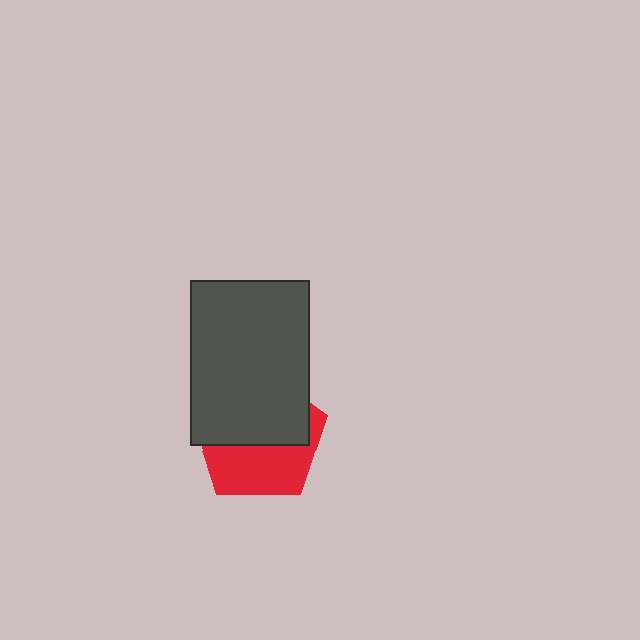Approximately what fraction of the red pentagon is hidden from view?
Roughly 55% of the red pentagon is hidden behind the dark gray rectangle.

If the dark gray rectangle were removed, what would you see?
You would see the complete red pentagon.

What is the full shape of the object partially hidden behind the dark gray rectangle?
The partially hidden object is a red pentagon.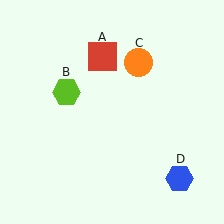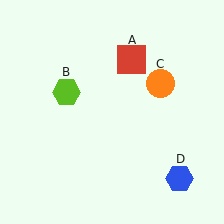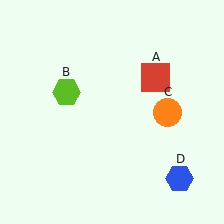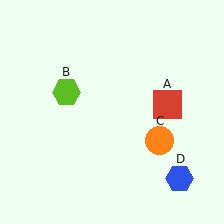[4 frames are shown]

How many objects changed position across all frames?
2 objects changed position: red square (object A), orange circle (object C).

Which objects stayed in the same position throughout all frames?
Lime hexagon (object B) and blue hexagon (object D) remained stationary.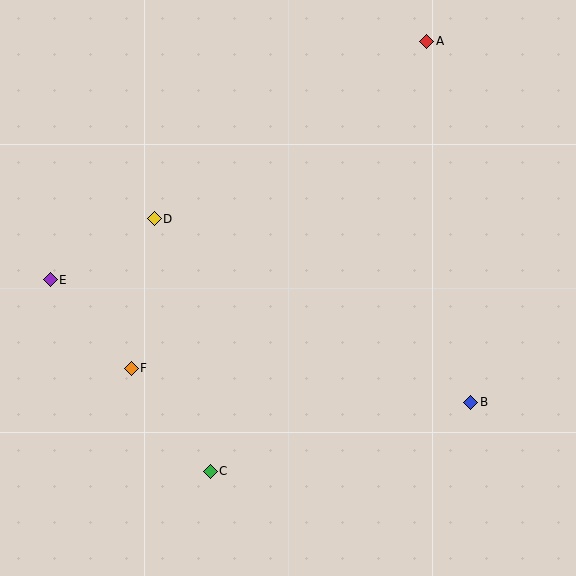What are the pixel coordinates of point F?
Point F is at (131, 368).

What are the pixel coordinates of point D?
Point D is at (154, 219).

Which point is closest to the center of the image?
Point D at (154, 219) is closest to the center.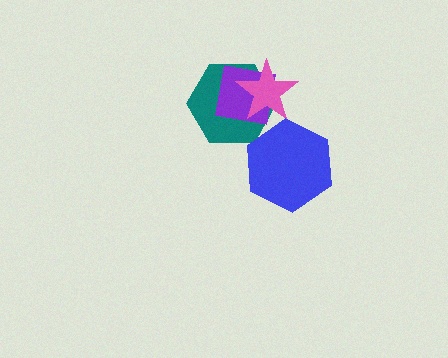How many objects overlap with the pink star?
2 objects overlap with the pink star.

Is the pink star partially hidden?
No, no other shape covers it.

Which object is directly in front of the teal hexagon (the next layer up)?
The purple square is directly in front of the teal hexagon.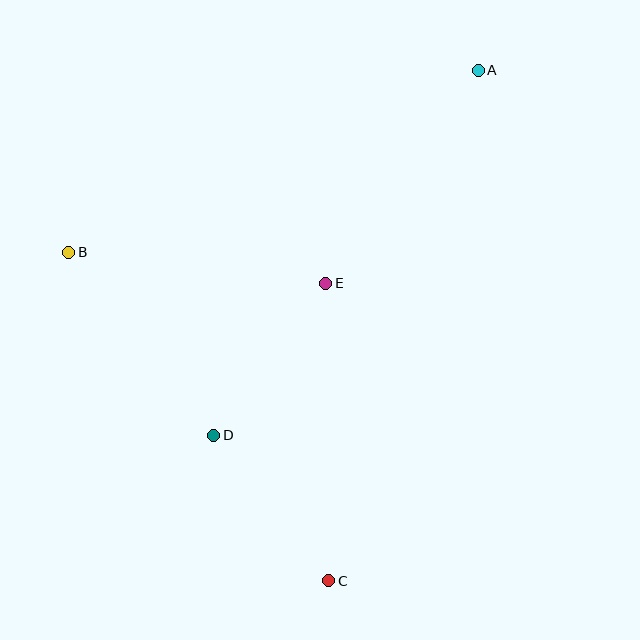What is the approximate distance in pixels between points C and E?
The distance between C and E is approximately 298 pixels.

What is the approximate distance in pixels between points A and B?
The distance between A and B is approximately 448 pixels.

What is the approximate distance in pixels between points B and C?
The distance between B and C is approximately 419 pixels.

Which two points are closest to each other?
Points C and D are closest to each other.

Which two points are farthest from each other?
Points A and C are farthest from each other.